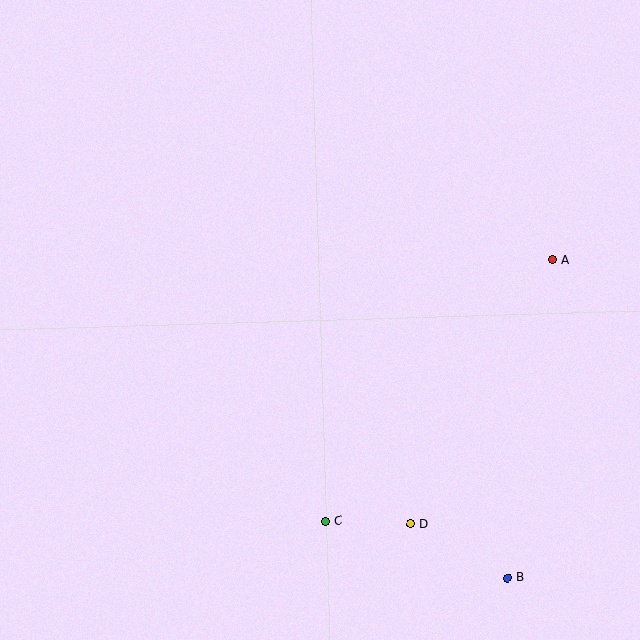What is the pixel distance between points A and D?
The distance between A and D is 300 pixels.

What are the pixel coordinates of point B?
Point B is at (507, 578).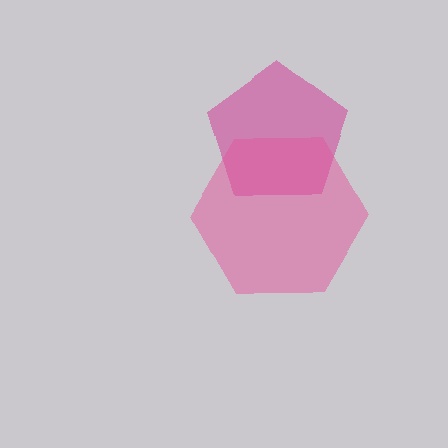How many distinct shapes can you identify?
There are 2 distinct shapes: a magenta pentagon, a pink hexagon.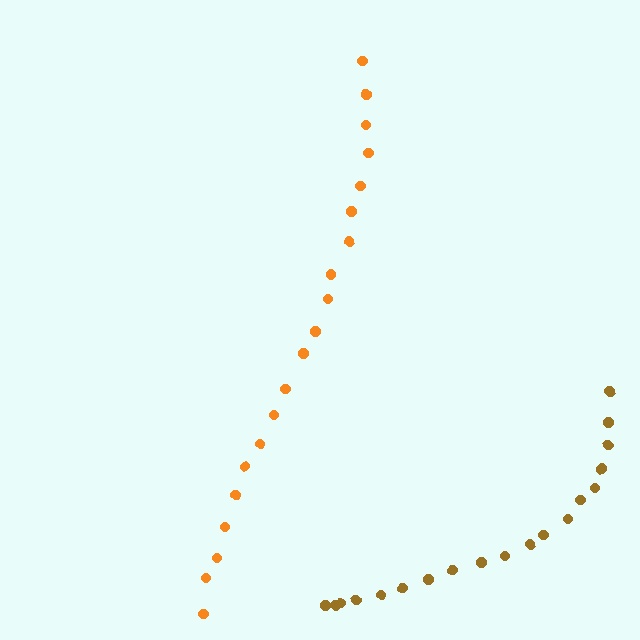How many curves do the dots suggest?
There are 2 distinct paths.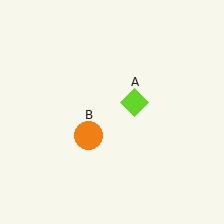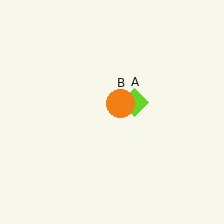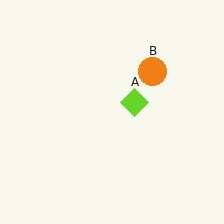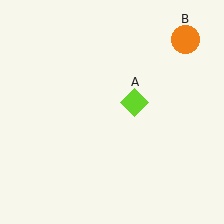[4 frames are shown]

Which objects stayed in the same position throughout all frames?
Lime diamond (object A) remained stationary.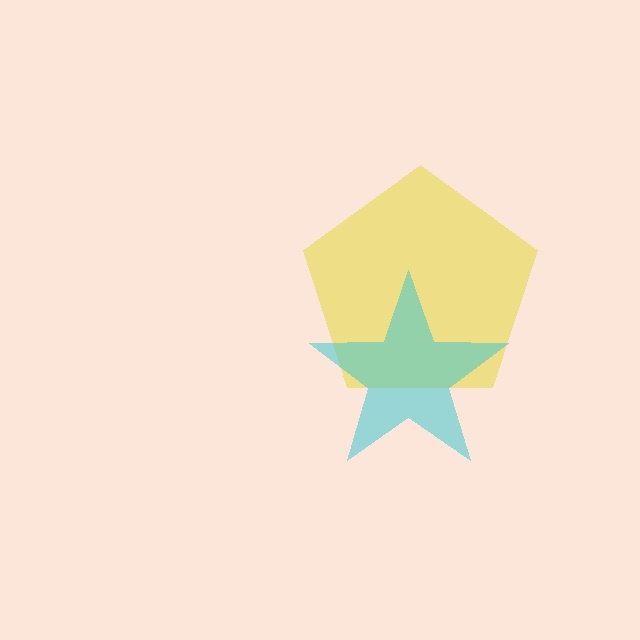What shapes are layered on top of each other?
The layered shapes are: a yellow pentagon, a cyan star.